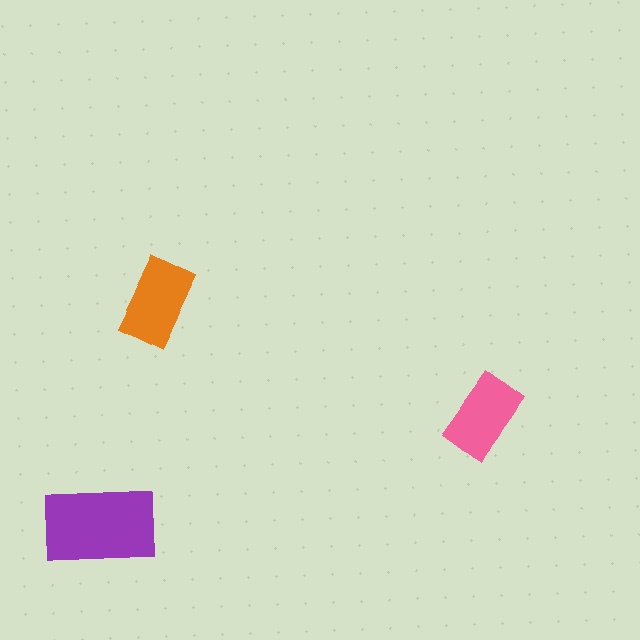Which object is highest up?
The orange rectangle is topmost.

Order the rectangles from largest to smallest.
the purple one, the orange one, the pink one.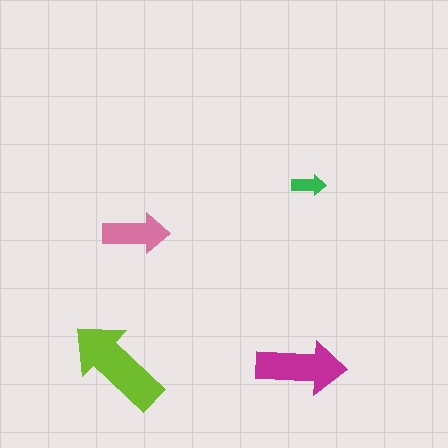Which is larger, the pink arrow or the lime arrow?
The lime one.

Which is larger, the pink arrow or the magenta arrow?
The magenta one.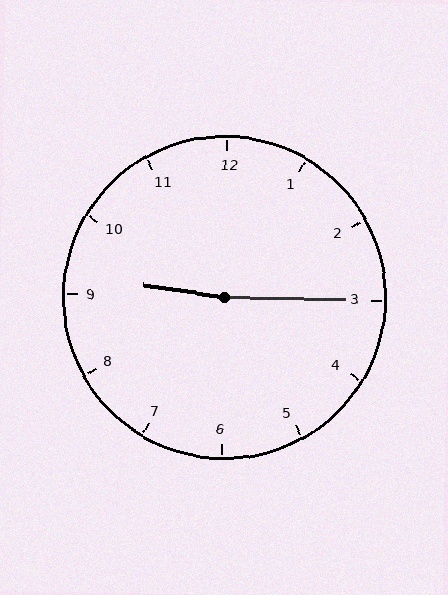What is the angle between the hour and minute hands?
Approximately 172 degrees.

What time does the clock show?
9:15.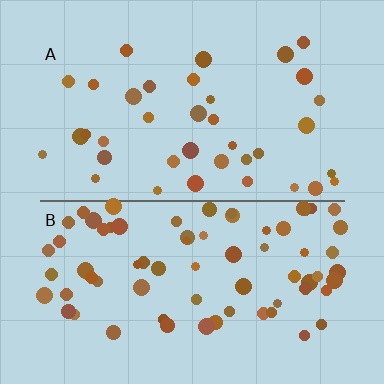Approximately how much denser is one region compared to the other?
Approximately 2.0× — region B over region A.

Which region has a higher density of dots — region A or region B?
B (the bottom).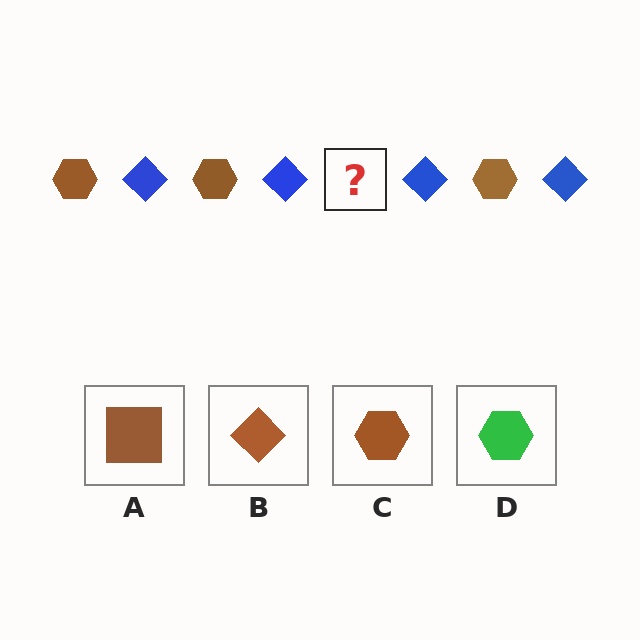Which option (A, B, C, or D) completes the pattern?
C.